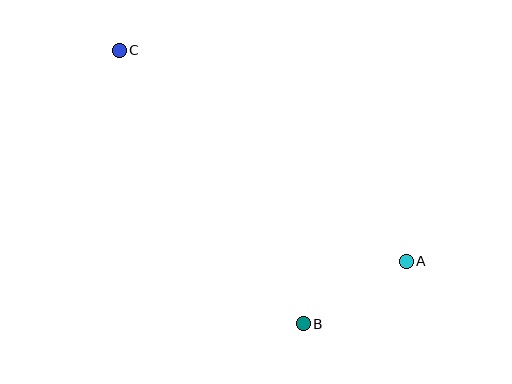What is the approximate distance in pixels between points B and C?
The distance between B and C is approximately 330 pixels.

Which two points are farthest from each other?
Points A and C are farthest from each other.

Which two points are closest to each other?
Points A and B are closest to each other.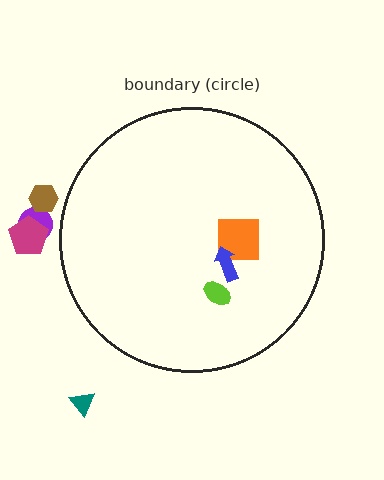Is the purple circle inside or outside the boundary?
Outside.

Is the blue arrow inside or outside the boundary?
Inside.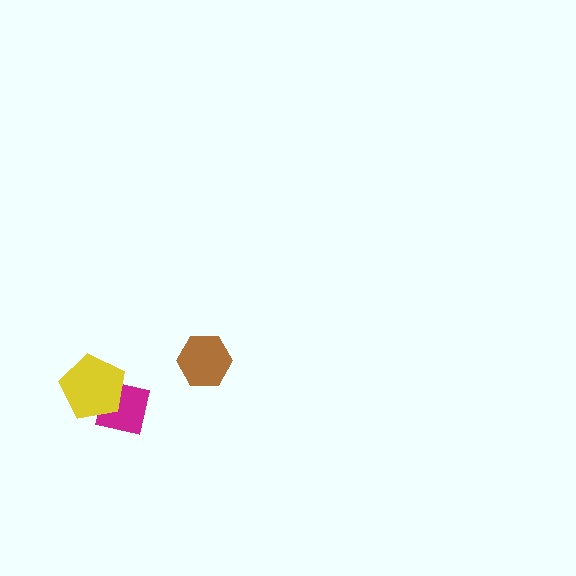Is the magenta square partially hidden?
Yes, it is partially covered by another shape.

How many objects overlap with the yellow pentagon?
1 object overlaps with the yellow pentagon.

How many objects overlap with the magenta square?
1 object overlaps with the magenta square.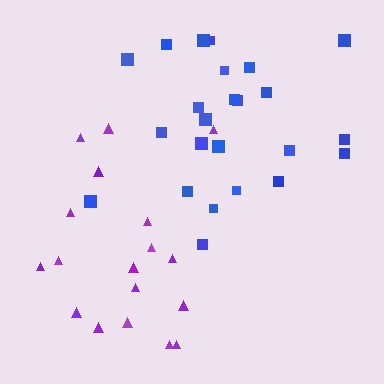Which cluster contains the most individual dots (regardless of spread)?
Blue (24).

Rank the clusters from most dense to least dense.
blue, purple.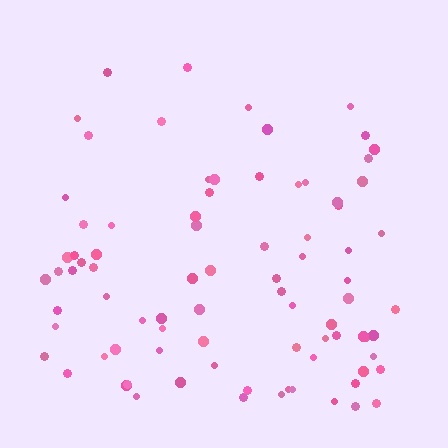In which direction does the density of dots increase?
From top to bottom, with the bottom side densest.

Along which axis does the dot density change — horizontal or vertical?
Vertical.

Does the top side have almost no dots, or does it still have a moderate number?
Still a moderate number, just noticeably fewer than the bottom.